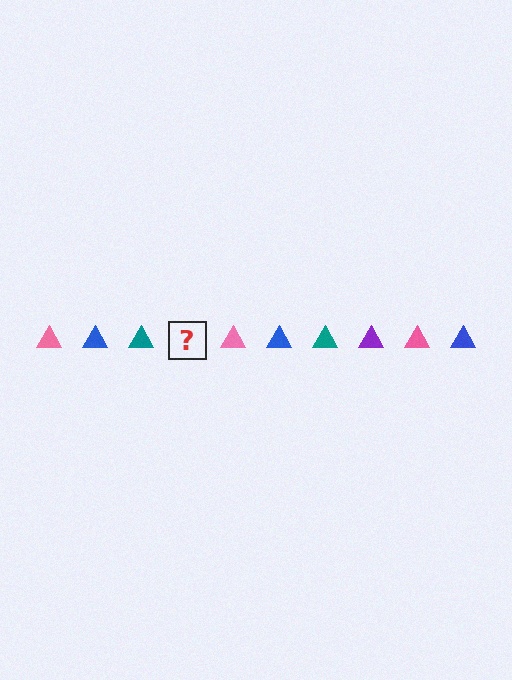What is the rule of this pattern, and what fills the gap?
The rule is that the pattern cycles through pink, blue, teal, purple triangles. The gap should be filled with a purple triangle.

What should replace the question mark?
The question mark should be replaced with a purple triangle.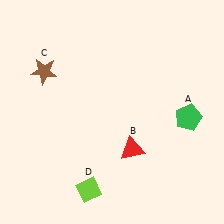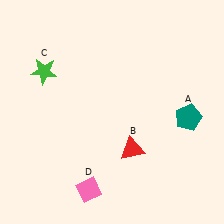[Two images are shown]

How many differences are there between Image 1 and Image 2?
There are 3 differences between the two images.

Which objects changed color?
A changed from green to teal. C changed from brown to green. D changed from lime to pink.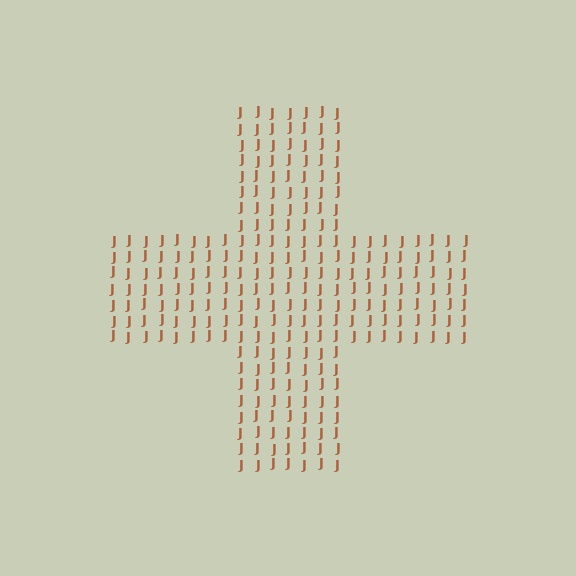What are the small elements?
The small elements are letter J's.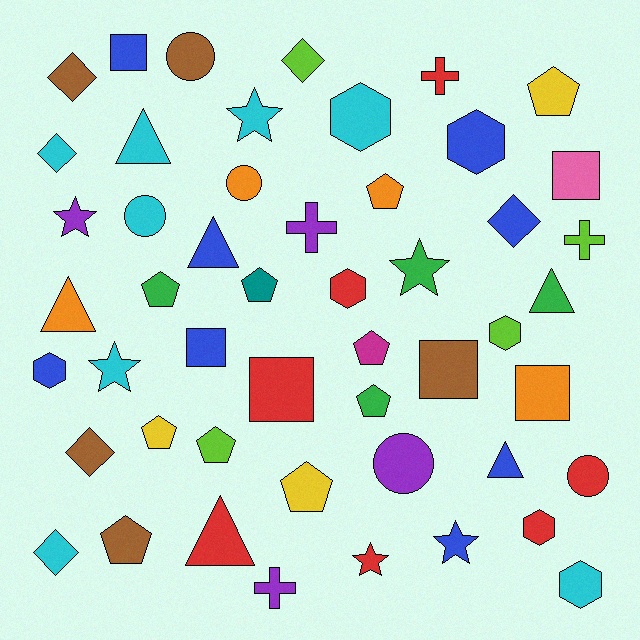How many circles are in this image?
There are 5 circles.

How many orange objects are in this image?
There are 4 orange objects.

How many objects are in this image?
There are 50 objects.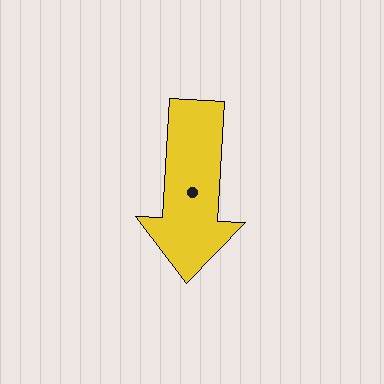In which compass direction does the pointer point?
South.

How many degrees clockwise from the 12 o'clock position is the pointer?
Approximately 183 degrees.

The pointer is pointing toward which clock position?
Roughly 6 o'clock.